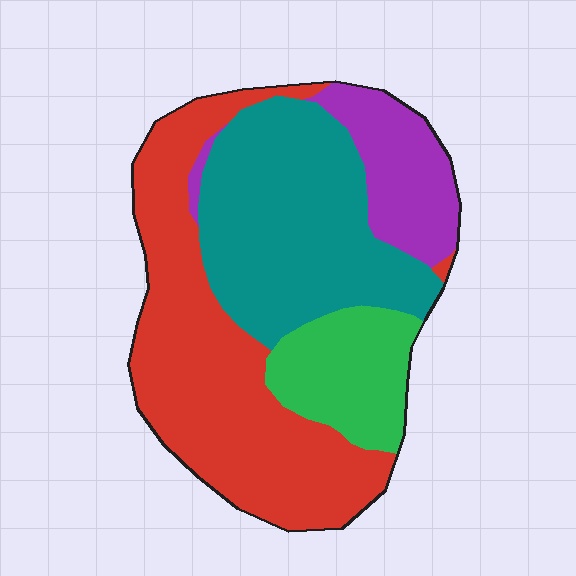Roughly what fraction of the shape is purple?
Purple covers about 15% of the shape.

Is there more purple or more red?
Red.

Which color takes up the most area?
Red, at roughly 40%.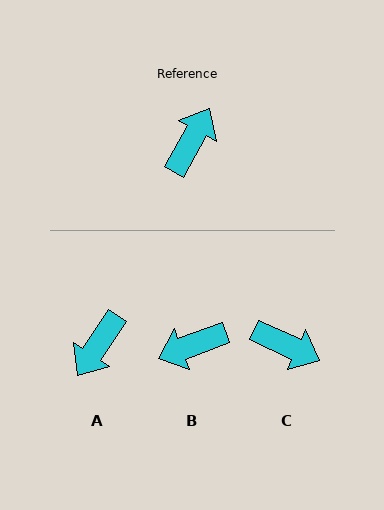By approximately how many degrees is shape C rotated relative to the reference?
Approximately 86 degrees clockwise.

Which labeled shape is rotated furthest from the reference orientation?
A, about 175 degrees away.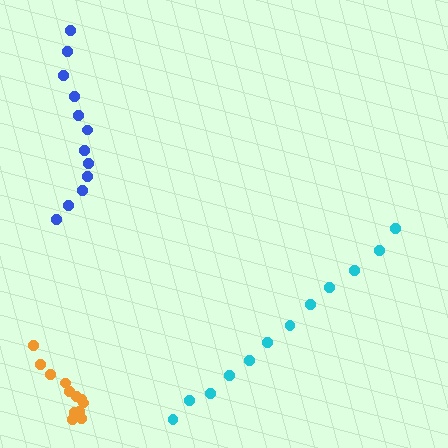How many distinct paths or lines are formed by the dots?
There are 3 distinct paths.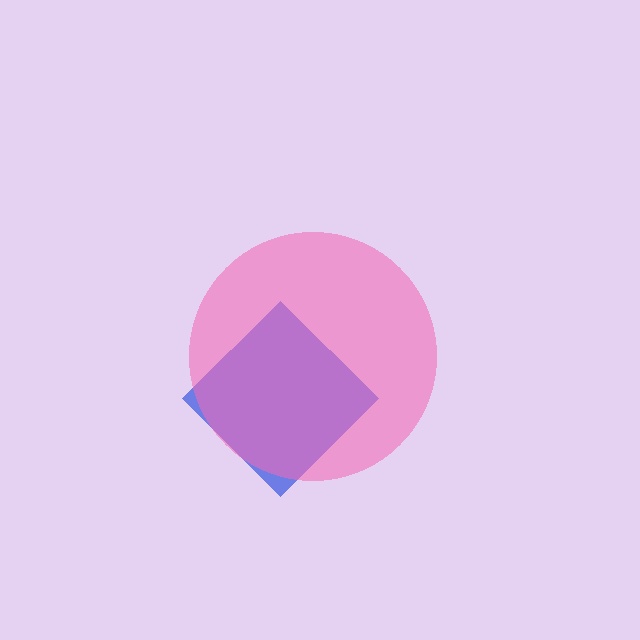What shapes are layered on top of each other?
The layered shapes are: a blue diamond, a pink circle.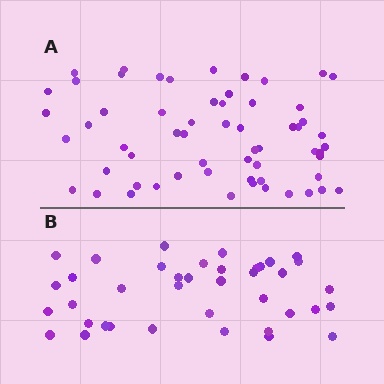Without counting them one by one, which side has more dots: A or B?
Region A (the top region) has more dots.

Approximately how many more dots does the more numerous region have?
Region A has approximately 20 more dots than region B.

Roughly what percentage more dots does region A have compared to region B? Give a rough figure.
About 55% more.